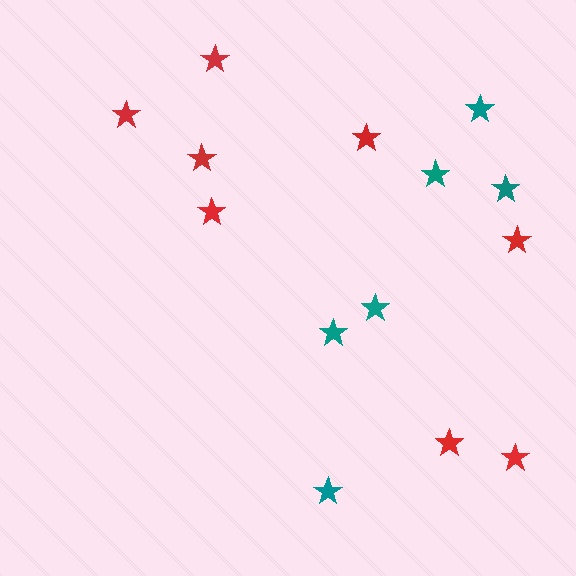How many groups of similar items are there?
There are 2 groups: one group of red stars (8) and one group of teal stars (6).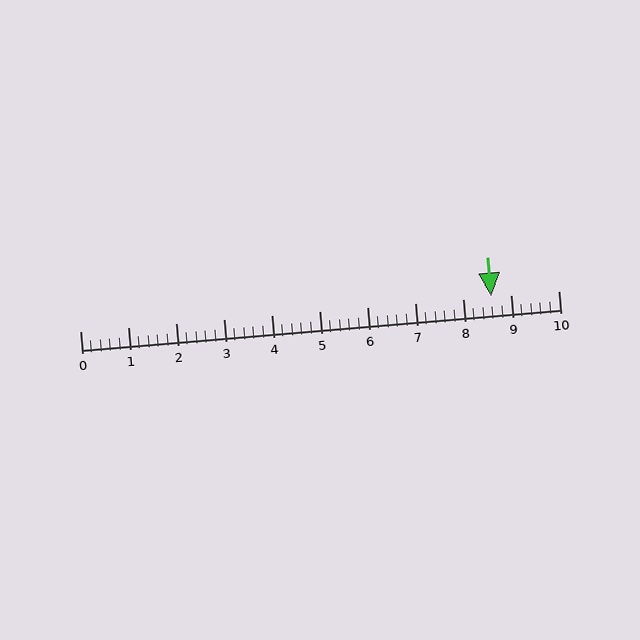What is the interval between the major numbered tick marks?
The major tick marks are spaced 1 units apart.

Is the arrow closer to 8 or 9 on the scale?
The arrow is closer to 9.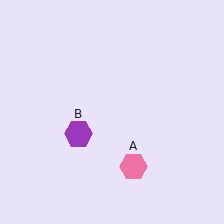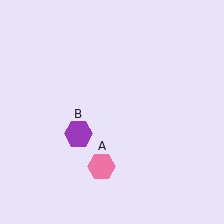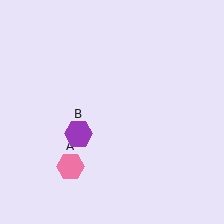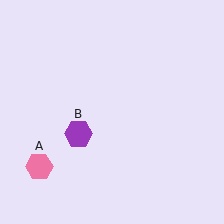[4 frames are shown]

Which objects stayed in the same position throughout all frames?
Purple hexagon (object B) remained stationary.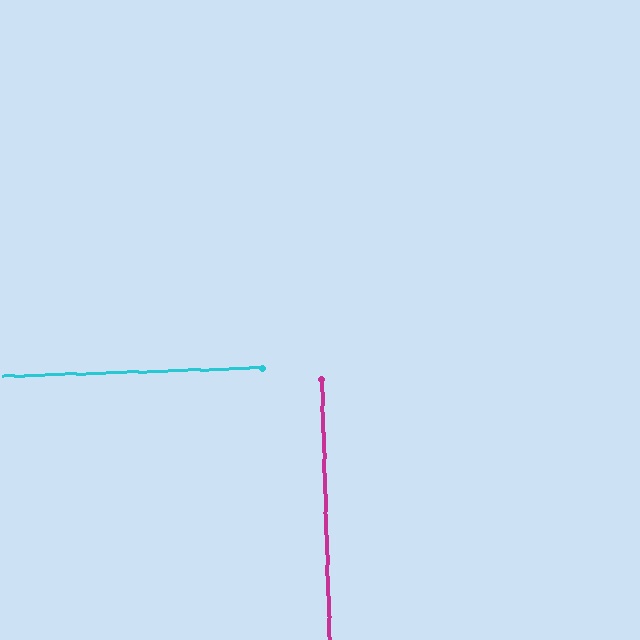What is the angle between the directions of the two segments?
Approximately 90 degrees.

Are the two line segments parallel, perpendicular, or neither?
Perpendicular — they meet at approximately 90°.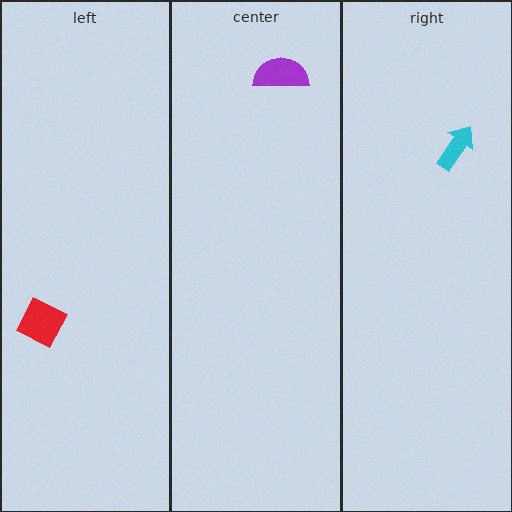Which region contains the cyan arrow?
The right region.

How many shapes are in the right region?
1.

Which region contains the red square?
The left region.